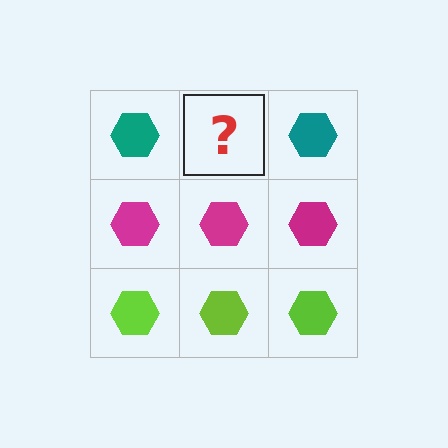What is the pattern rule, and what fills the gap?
The rule is that each row has a consistent color. The gap should be filled with a teal hexagon.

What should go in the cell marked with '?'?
The missing cell should contain a teal hexagon.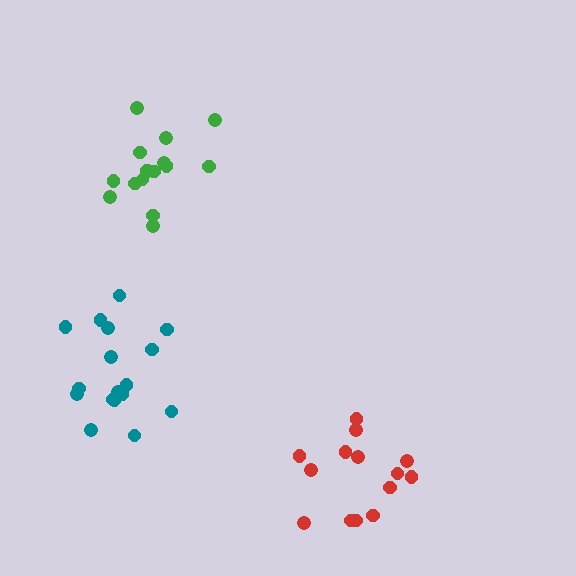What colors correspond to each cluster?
The clusters are colored: teal, green, red.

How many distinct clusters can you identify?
There are 3 distinct clusters.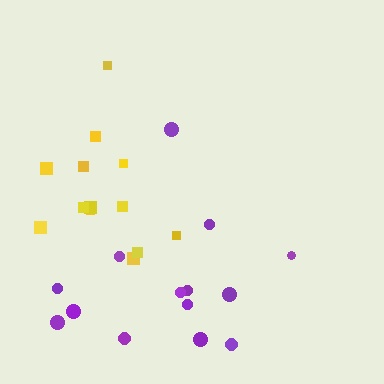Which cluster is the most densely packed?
Yellow.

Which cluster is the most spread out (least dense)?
Purple.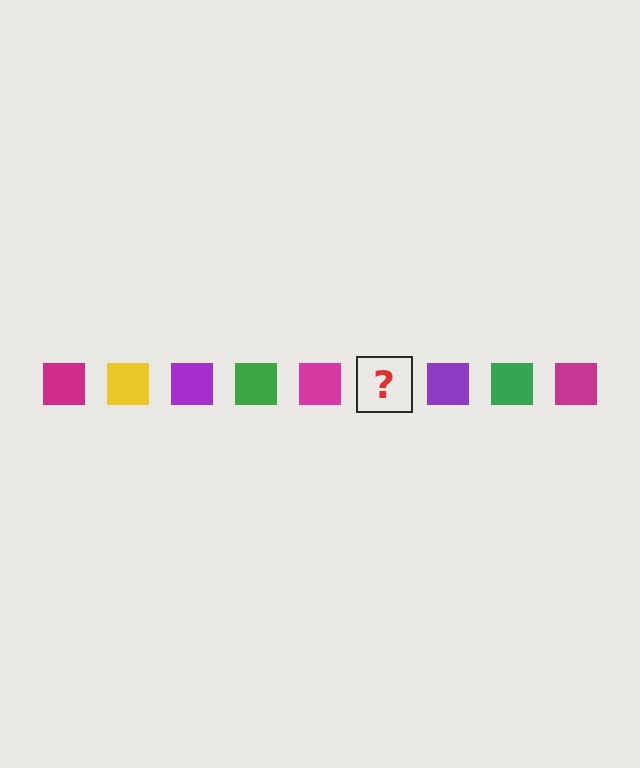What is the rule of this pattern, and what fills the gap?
The rule is that the pattern cycles through magenta, yellow, purple, green squares. The gap should be filled with a yellow square.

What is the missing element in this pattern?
The missing element is a yellow square.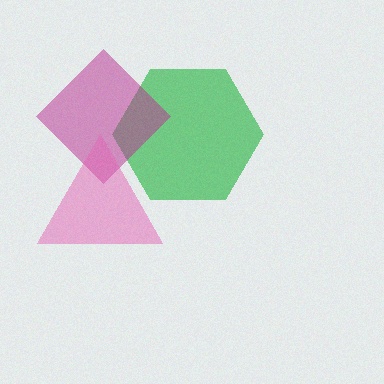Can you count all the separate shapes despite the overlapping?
Yes, there are 3 separate shapes.